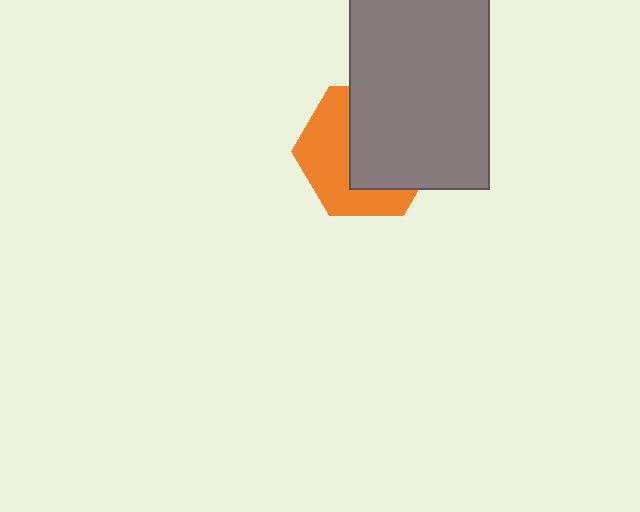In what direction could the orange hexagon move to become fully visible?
The orange hexagon could move toward the lower-left. That would shift it out from behind the gray rectangle entirely.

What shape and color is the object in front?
The object in front is a gray rectangle.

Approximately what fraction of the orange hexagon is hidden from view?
Roughly 54% of the orange hexagon is hidden behind the gray rectangle.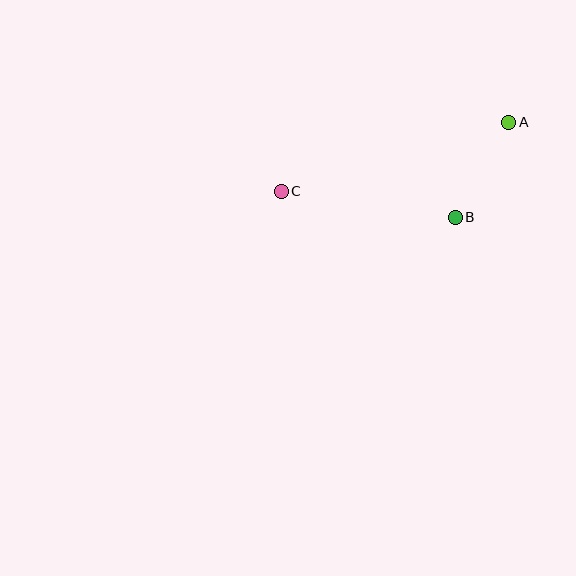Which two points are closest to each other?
Points A and B are closest to each other.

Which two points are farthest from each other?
Points A and C are farthest from each other.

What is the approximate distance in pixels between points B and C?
The distance between B and C is approximately 176 pixels.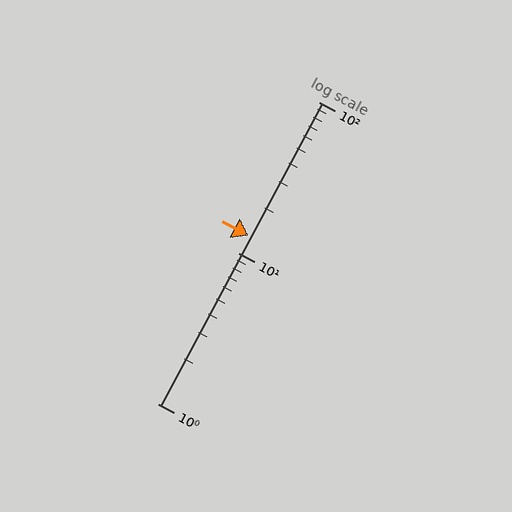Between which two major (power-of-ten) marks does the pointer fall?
The pointer is between 10 and 100.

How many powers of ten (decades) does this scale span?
The scale spans 2 decades, from 1 to 100.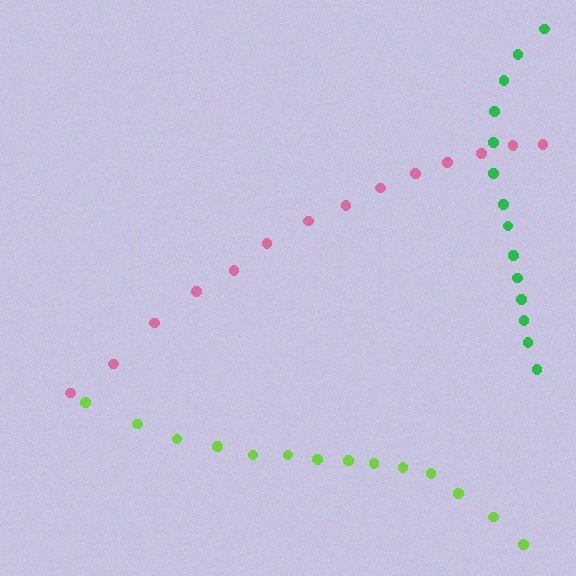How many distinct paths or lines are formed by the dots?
There are 3 distinct paths.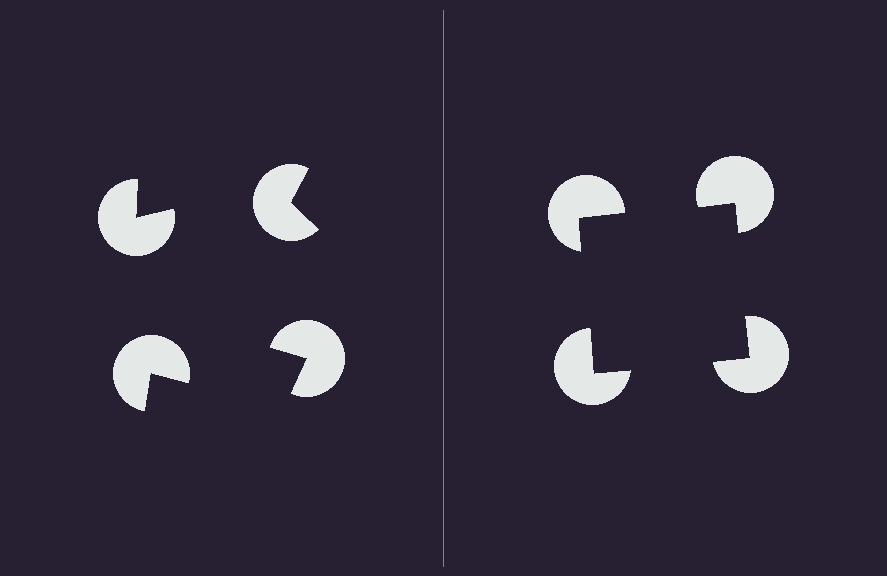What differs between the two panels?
The pac-man discs are positioned identically on both sides; only the wedge orientations differ. On the right they align to a square; on the left they are misaligned.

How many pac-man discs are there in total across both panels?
8 — 4 on each side.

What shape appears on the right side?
An illusory square.